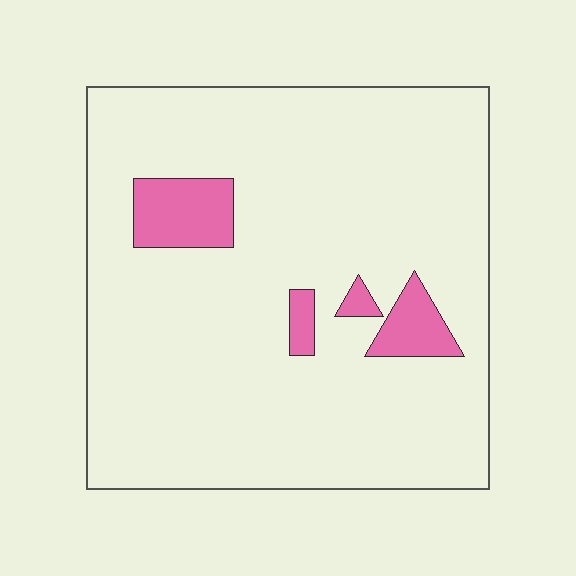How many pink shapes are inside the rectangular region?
4.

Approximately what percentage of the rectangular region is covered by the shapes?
Approximately 10%.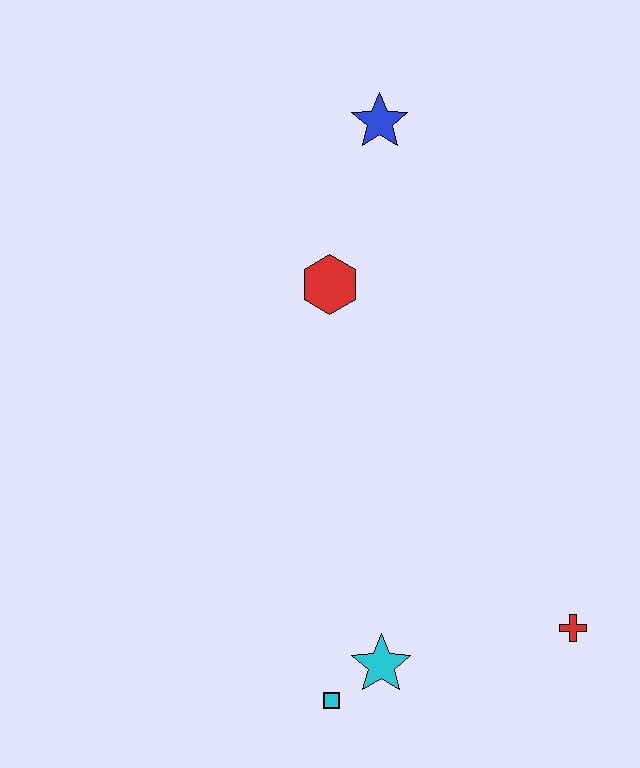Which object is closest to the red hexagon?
The blue star is closest to the red hexagon.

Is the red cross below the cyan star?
No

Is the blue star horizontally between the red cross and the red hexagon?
Yes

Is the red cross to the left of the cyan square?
No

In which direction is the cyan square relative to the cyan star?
The cyan square is to the left of the cyan star.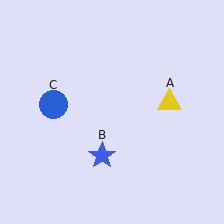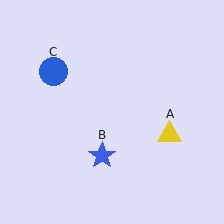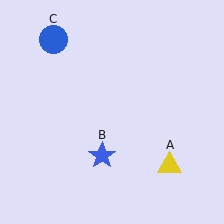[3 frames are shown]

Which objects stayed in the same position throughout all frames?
Blue star (object B) remained stationary.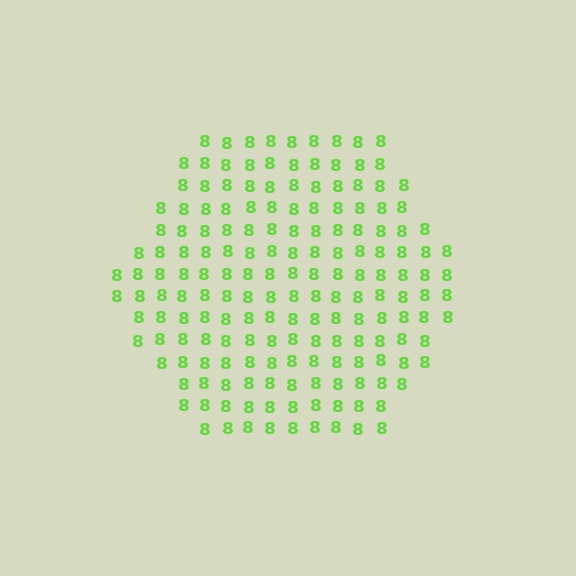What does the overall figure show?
The overall figure shows a hexagon.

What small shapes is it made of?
It is made of small digit 8's.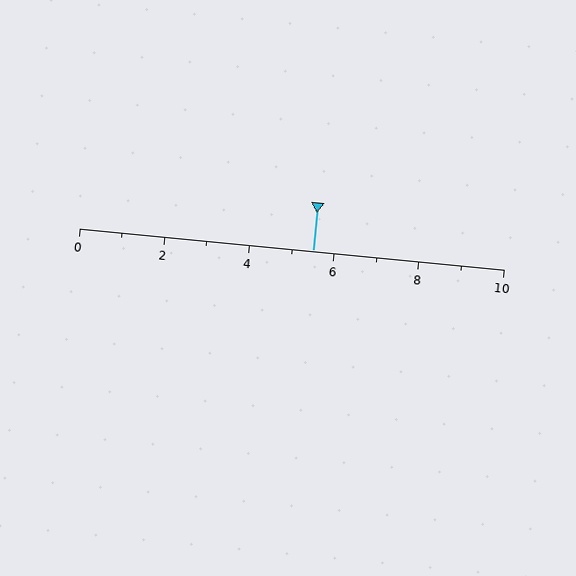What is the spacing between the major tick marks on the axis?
The major ticks are spaced 2 apart.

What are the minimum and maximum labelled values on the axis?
The axis runs from 0 to 10.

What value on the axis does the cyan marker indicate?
The marker indicates approximately 5.5.